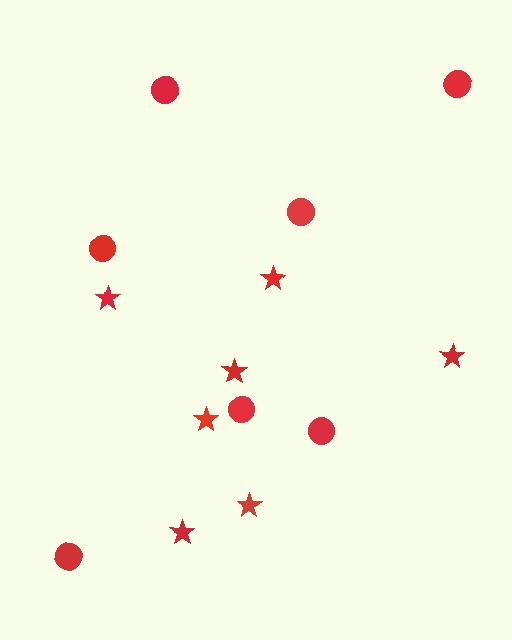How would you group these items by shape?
There are 2 groups: one group of stars (7) and one group of circles (7).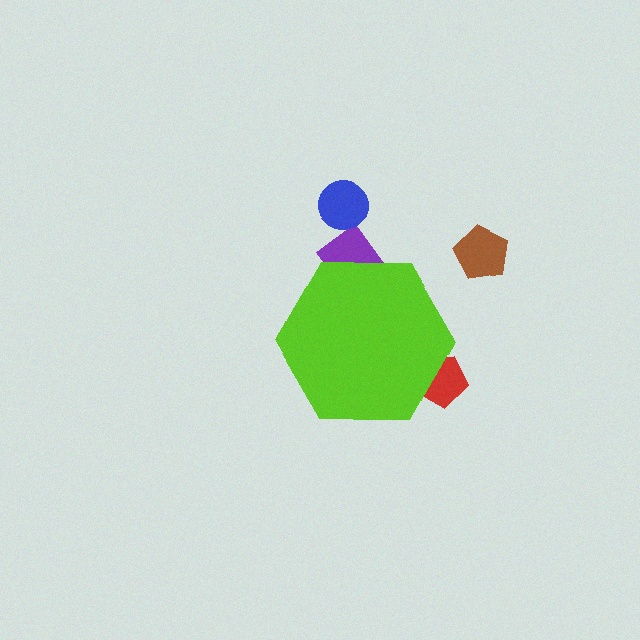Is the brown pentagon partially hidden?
No, the brown pentagon is fully visible.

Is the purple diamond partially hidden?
Yes, the purple diamond is partially hidden behind the lime hexagon.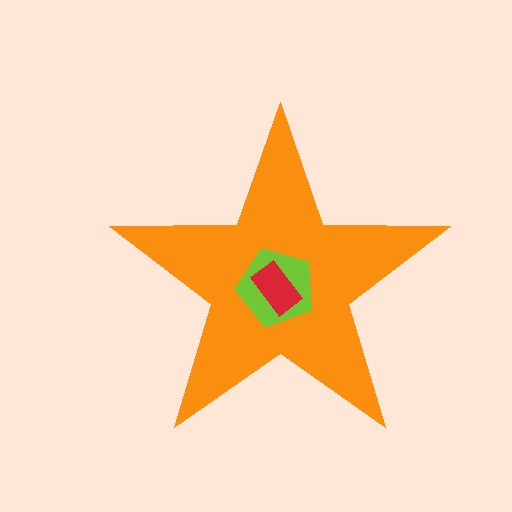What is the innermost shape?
The red rectangle.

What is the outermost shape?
The orange star.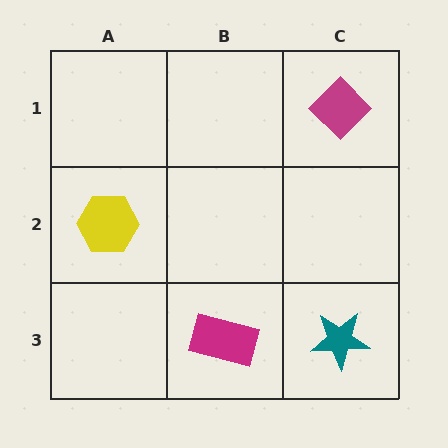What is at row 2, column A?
A yellow hexagon.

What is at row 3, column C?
A teal star.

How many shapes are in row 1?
1 shape.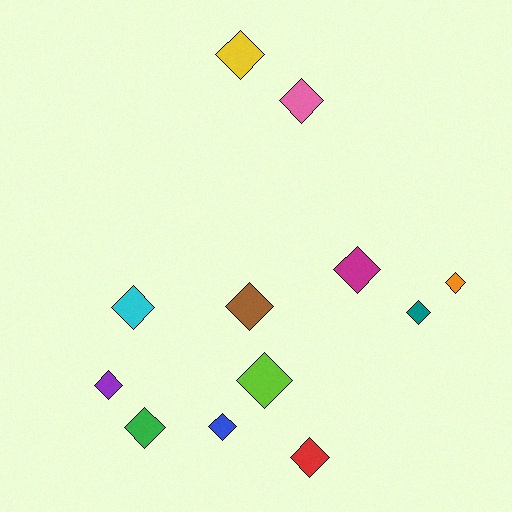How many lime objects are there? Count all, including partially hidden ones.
There is 1 lime object.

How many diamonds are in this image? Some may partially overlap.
There are 12 diamonds.